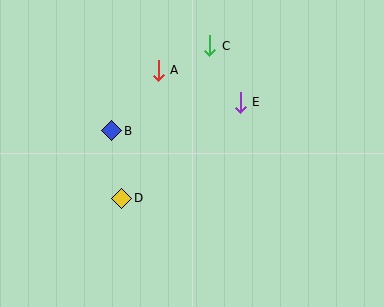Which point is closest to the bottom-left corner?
Point D is closest to the bottom-left corner.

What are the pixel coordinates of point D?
Point D is at (122, 198).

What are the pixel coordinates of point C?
Point C is at (210, 46).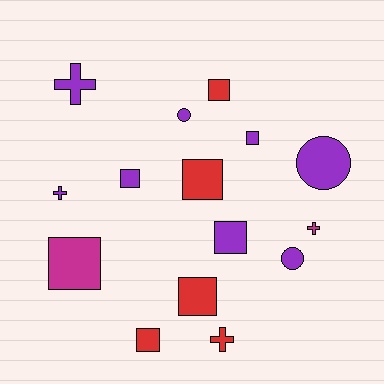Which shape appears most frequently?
Square, with 8 objects.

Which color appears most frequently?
Purple, with 8 objects.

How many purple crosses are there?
There are 2 purple crosses.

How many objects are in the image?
There are 15 objects.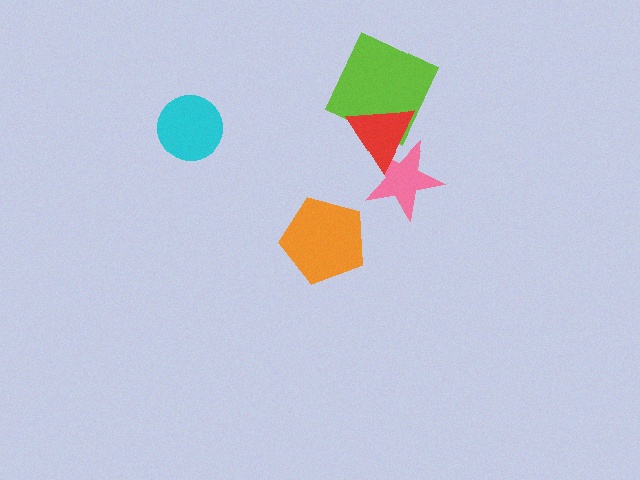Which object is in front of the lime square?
The red triangle is in front of the lime square.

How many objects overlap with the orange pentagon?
0 objects overlap with the orange pentagon.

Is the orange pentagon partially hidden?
No, no other shape covers it.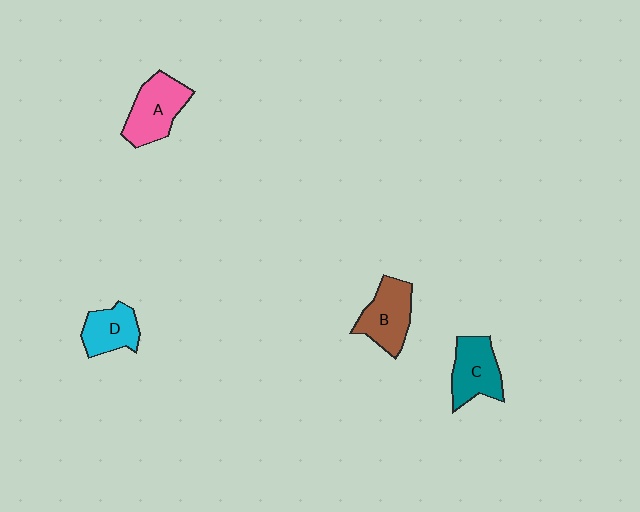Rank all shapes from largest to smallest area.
From largest to smallest: A (pink), B (brown), C (teal), D (cyan).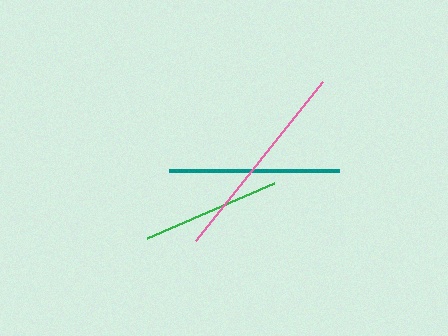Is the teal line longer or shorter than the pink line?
The pink line is longer than the teal line.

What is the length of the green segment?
The green segment is approximately 139 pixels long.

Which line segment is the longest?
The pink line is the longest at approximately 204 pixels.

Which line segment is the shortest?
The green line is the shortest at approximately 139 pixels.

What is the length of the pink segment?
The pink segment is approximately 204 pixels long.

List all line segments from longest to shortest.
From longest to shortest: pink, teal, green.